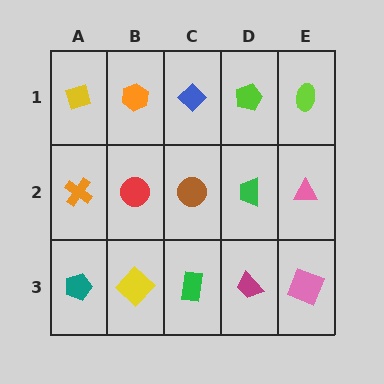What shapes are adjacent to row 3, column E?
A pink triangle (row 2, column E), a magenta trapezoid (row 3, column D).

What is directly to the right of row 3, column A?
A yellow diamond.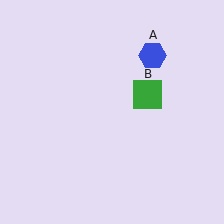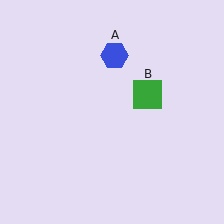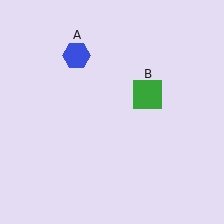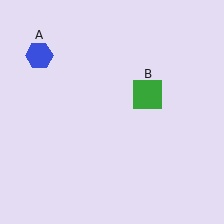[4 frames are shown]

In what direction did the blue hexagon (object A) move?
The blue hexagon (object A) moved left.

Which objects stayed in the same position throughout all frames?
Green square (object B) remained stationary.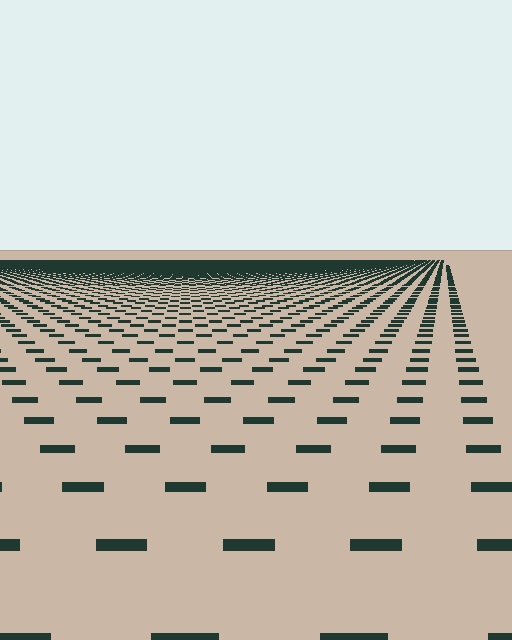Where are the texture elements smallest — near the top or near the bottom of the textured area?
Near the top.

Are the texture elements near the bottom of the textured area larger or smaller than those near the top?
Larger. Near the bottom, elements are closer to the viewer and appear at a bigger on-screen size.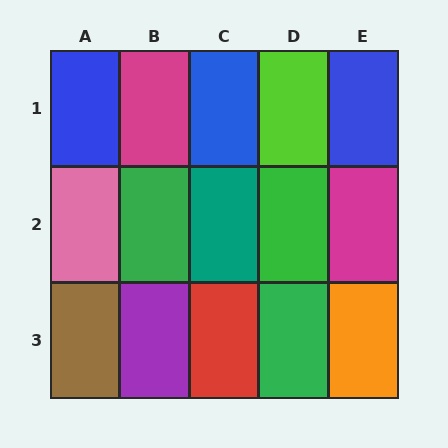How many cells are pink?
1 cell is pink.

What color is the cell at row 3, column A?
Brown.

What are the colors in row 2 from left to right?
Pink, green, teal, green, magenta.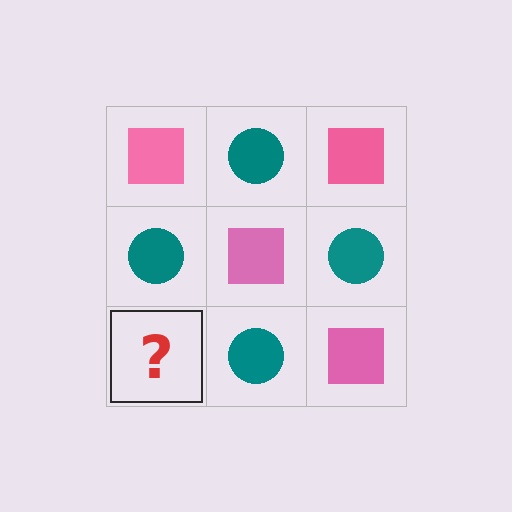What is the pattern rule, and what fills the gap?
The rule is that it alternates pink square and teal circle in a checkerboard pattern. The gap should be filled with a pink square.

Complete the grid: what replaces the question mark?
The question mark should be replaced with a pink square.